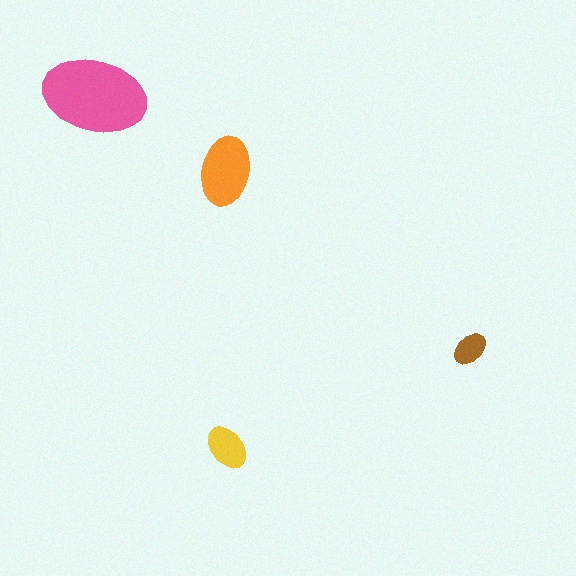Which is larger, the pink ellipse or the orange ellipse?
The pink one.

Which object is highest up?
The pink ellipse is topmost.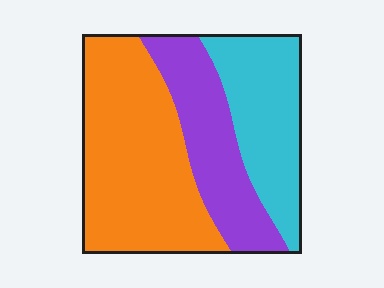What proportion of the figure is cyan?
Cyan takes up about one quarter (1/4) of the figure.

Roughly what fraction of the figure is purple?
Purple takes up about one quarter (1/4) of the figure.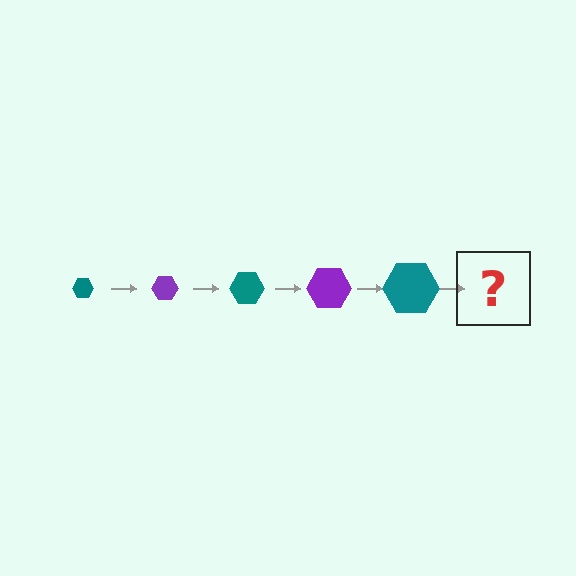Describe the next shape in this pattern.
It should be a purple hexagon, larger than the previous one.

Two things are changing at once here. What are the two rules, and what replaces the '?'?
The two rules are that the hexagon grows larger each step and the color cycles through teal and purple. The '?' should be a purple hexagon, larger than the previous one.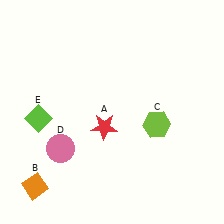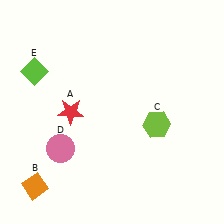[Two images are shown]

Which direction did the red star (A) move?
The red star (A) moved left.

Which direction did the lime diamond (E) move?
The lime diamond (E) moved up.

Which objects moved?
The objects that moved are: the red star (A), the lime diamond (E).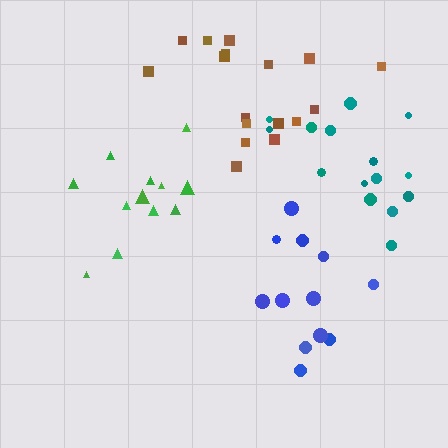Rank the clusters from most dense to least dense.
green, blue, teal, brown.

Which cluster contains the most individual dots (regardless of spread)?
Brown (17).